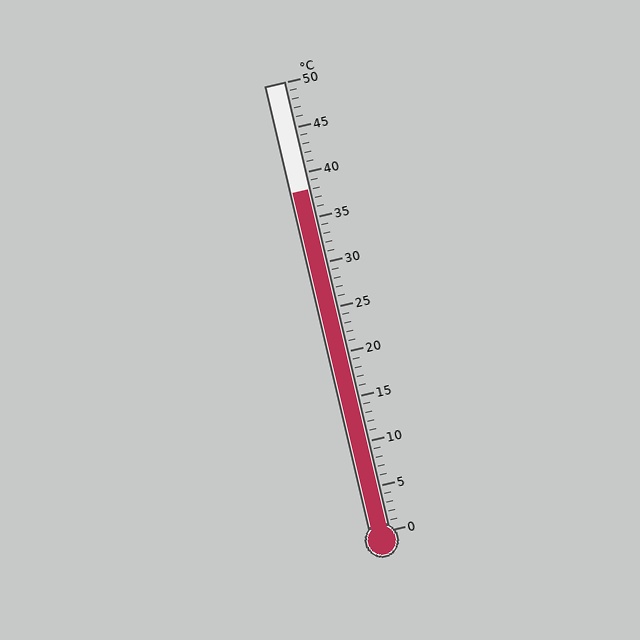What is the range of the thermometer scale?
The thermometer scale ranges from 0°C to 50°C.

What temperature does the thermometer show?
The thermometer shows approximately 38°C.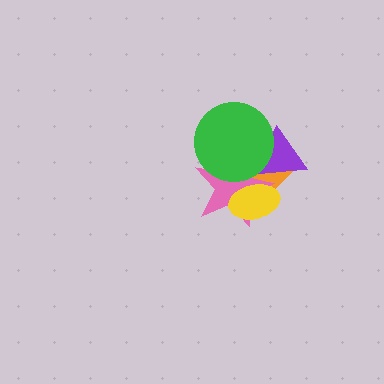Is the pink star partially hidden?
Yes, it is partially covered by another shape.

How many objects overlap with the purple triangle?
4 objects overlap with the purple triangle.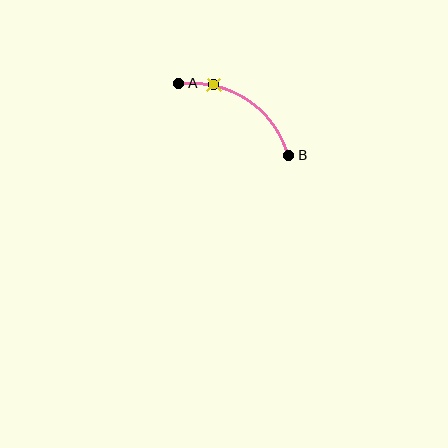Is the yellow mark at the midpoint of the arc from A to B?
No. The yellow mark lies on the arc but is closer to endpoint A. The arc midpoint would be at the point on the curve equidistant along the arc from both A and B.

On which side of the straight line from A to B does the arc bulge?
The arc bulges above the straight line connecting A and B.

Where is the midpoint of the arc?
The arc midpoint is the point on the curve farthest from the straight line joining A and B. It sits above that line.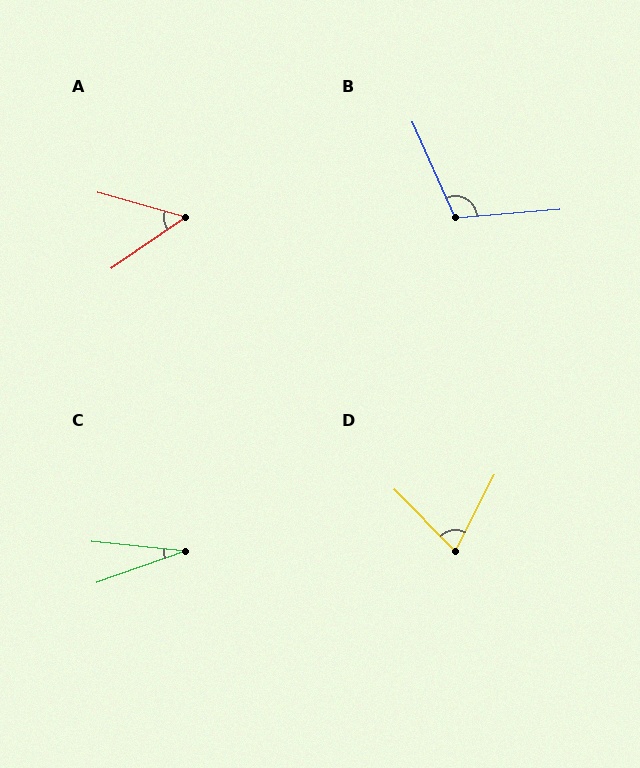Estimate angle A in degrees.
Approximately 51 degrees.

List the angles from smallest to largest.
C (26°), A (51°), D (72°), B (109°).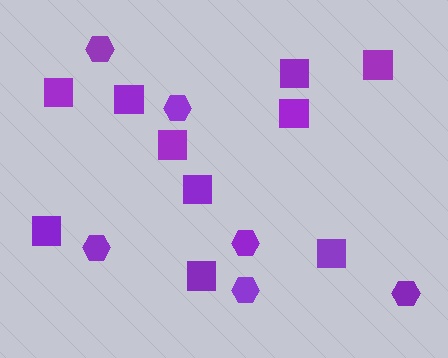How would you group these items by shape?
There are 2 groups: one group of hexagons (6) and one group of squares (10).